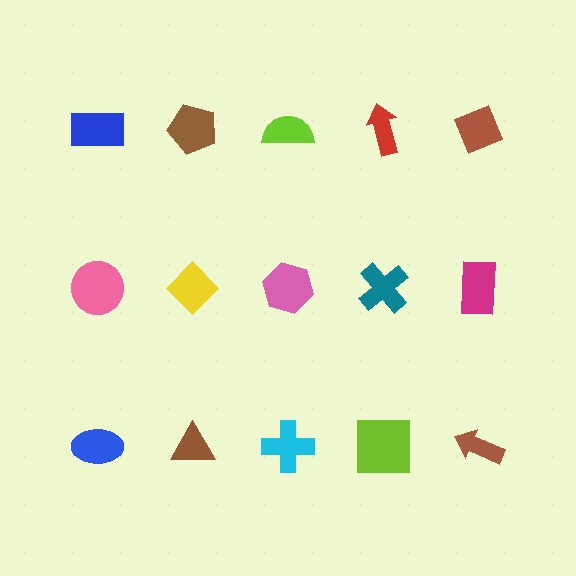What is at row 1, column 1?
A blue rectangle.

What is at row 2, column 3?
A pink hexagon.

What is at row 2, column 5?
A magenta rectangle.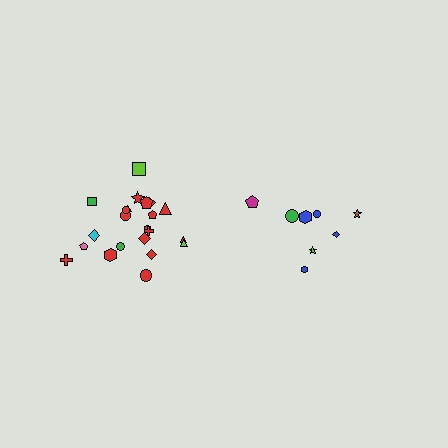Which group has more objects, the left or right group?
The left group.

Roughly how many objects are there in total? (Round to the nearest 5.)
Roughly 30 objects in total.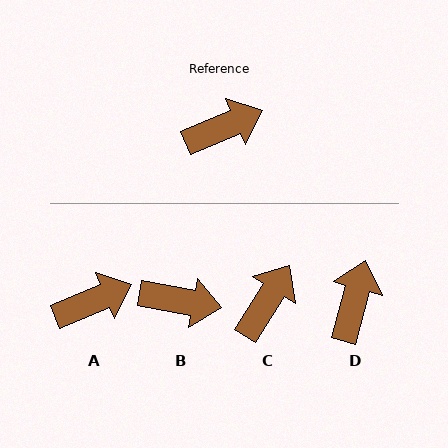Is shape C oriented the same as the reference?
No, it is off by about 35 degrees.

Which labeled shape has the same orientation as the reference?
A.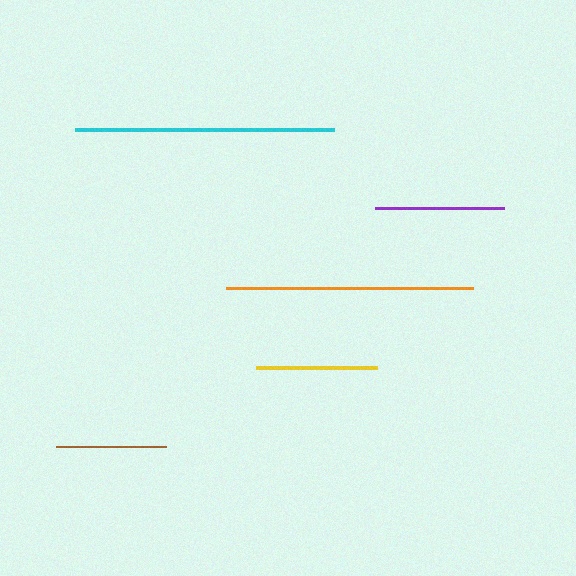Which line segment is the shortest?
The brown line is the shortest at approximately 110 pixels.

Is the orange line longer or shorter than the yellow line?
The orange line is longer than the yellow line.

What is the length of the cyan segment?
The cyan segment is approximately 259 pixels long.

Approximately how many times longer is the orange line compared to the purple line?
The orange line is approximately 1.9 times the length of the purple line.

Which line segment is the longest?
The cyan line is the longest at approximately 259 pixels.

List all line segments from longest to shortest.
From longest to shortest: cyan, orange, purple, yellow, brown.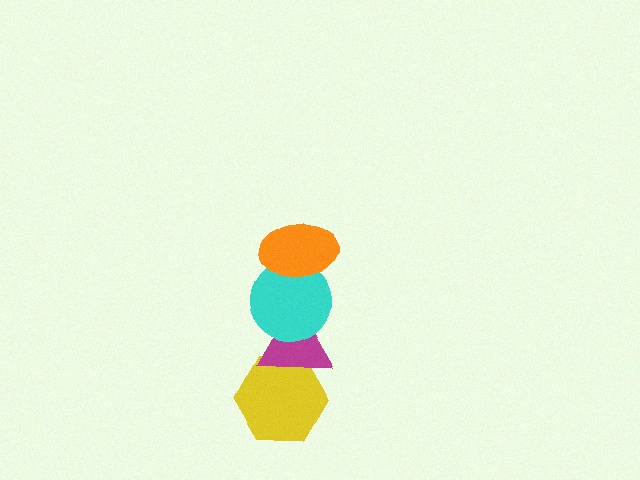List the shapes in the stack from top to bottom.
From top to bottom: the orange ellipse, the cyan circle, the magenta triangle, the yellow hexagon.